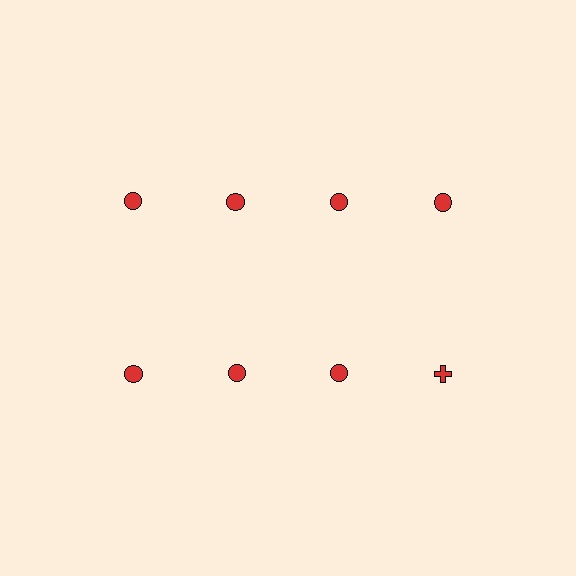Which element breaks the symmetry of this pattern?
The red cross in the second row, second from right column breaks the symmetry. All other shapes are red circles.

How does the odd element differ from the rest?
It has a different shape: cross instead of circle.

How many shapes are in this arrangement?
There are 8 shapes arranged in a grid pattern.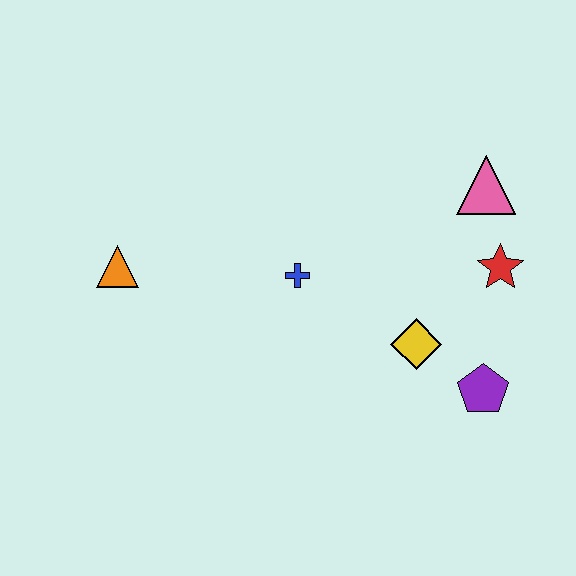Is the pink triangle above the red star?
Yes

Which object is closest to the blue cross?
The yellow diamond is closest to the blue cross.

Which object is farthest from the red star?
The orange triangle is farthest from the red star.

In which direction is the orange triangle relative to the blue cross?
The orange triangle is to the left of the blue cross.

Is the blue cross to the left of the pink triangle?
Yes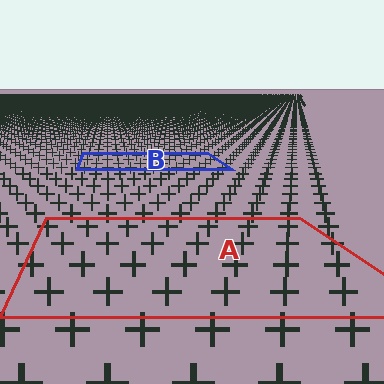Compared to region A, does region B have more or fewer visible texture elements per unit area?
Region B has more texture elements per unit area — they are packed more densely because it is farther away.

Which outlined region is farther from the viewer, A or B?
Region B is farther from the viewer — the texture elements inside it appear smaller and more densely packed.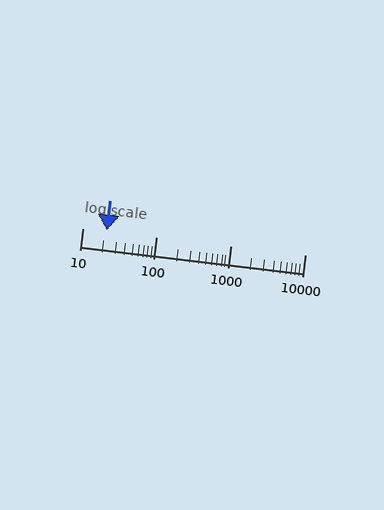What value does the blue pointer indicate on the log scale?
The pointer indicates approximately 21.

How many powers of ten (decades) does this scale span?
The scale spans 3 decades, from 10 to 10000.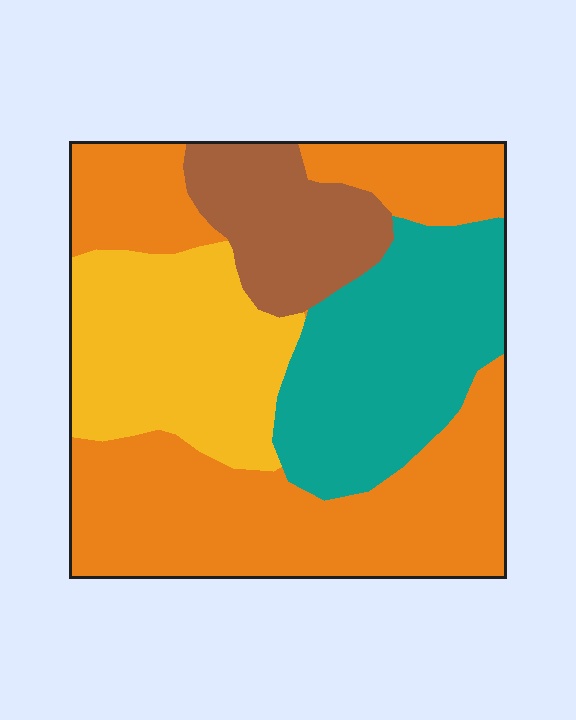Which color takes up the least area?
Brown, at roughly 10%.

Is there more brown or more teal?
Teal.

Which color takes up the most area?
Orange, at roughly 45%.